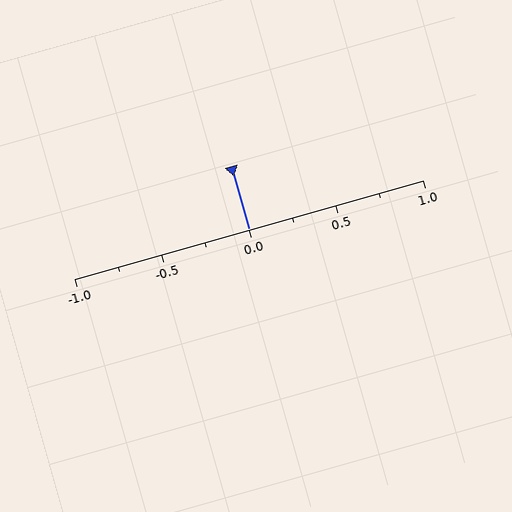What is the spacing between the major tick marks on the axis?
The major ticks are spaced 0.5 apart.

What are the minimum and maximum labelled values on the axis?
The axis runs from -1.0 to 1.0.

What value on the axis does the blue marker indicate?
The marker indicates approximately 0.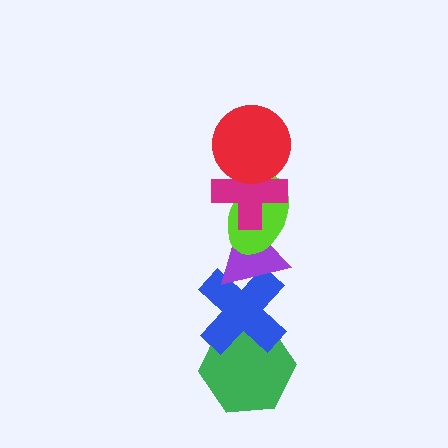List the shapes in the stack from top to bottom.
From top to bottom: the red circle, the magenta cross, the lime ellipse, the purple triangle, the blue cross, the green hexagon.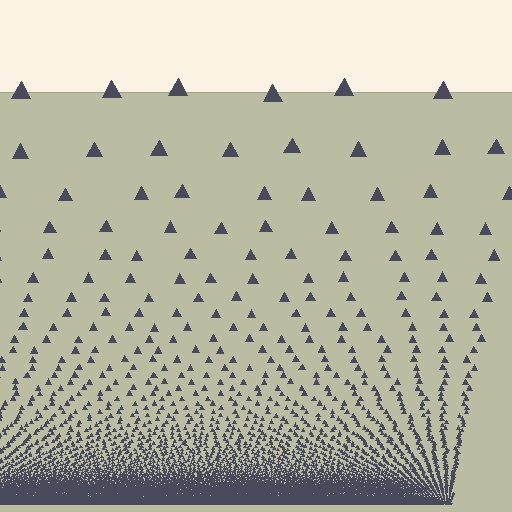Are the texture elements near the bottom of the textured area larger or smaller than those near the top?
Smaller. The gradient is inverted — elements near the bottom are smaller and denser.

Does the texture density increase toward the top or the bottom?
Density increases toward the bottom.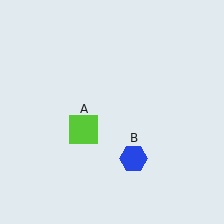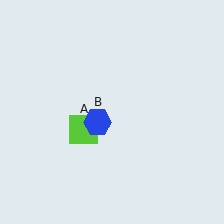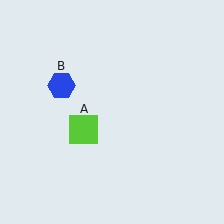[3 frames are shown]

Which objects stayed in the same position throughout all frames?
Lime square (object A) remained stationary.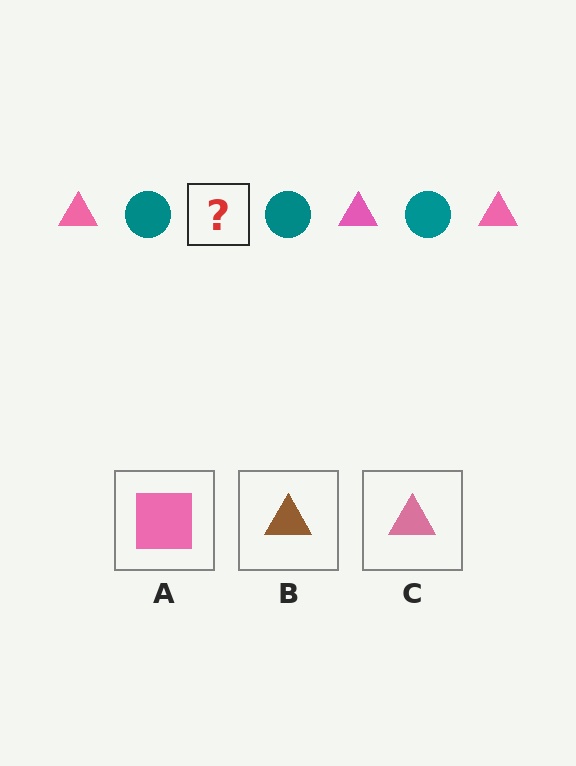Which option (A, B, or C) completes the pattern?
C.